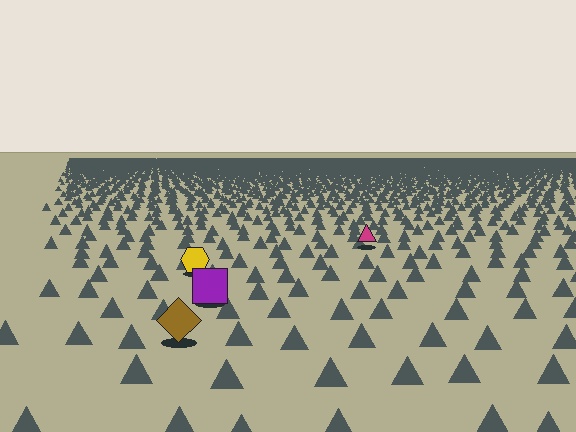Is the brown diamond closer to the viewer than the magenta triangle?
Yes. The brown diamond is closer — you can tell from the texture gradient: the ground texture is coarser near it.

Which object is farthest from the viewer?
The magenta triangle is farthest from the viewer. It appears smaller and the ground texture around it is denser.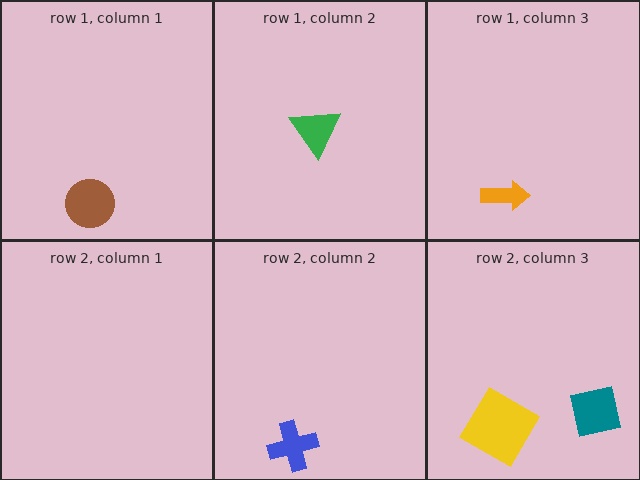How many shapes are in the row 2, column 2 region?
1.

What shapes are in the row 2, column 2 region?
The blue cross.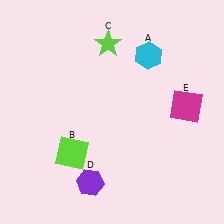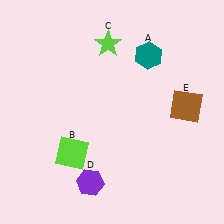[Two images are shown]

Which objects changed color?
A changed from cyan to teal. E changed from magenta to brown.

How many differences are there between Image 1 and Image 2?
There are 2 differences between the two images.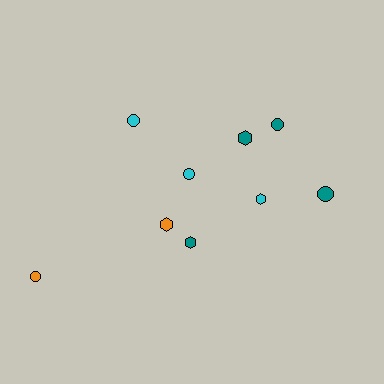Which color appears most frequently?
Teal, with 4 objects.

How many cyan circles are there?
There are 2 cyan circles.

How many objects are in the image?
There are 9 objects.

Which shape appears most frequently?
Circle, with 5 objects.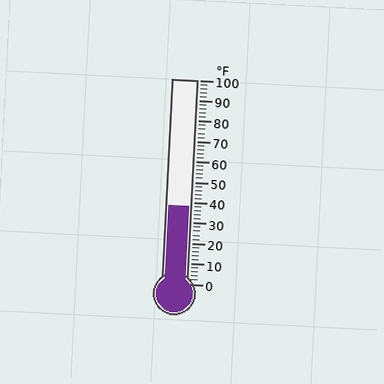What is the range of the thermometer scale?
The thermometer scale ranges from 0°F to 100°F.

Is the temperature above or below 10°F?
The temperature is above 10°F.